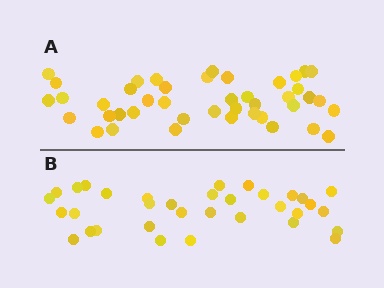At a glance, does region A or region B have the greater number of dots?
Region A (the top region) has more dots.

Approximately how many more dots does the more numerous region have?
Region A has roughly 8 or so more dots than region B.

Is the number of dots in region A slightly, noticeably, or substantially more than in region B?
Region A has noticeably more, but not dramatically so. The ratio is roughly 1.3 to 1.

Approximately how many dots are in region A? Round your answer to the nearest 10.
About 40 dots. (The exact count is 43, which rounds to 40.)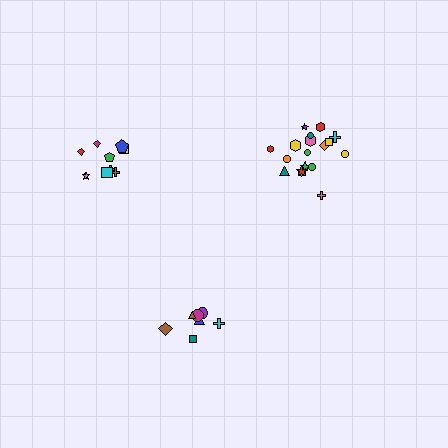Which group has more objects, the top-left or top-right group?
The top-right group.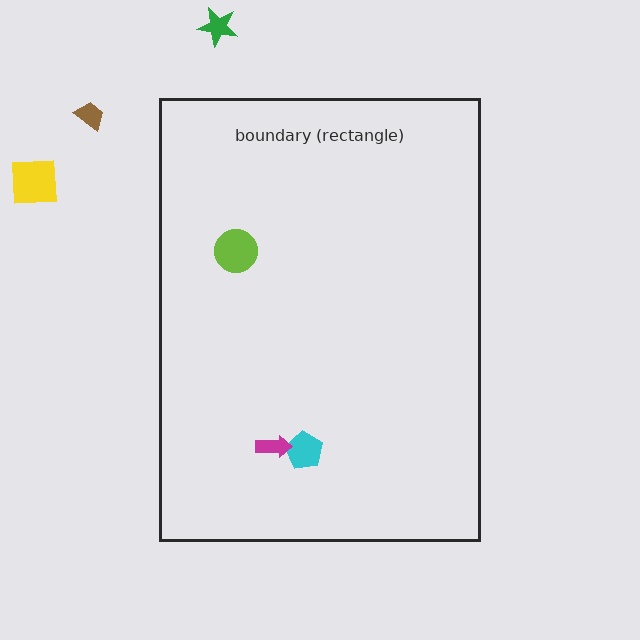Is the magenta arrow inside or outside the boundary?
Inside.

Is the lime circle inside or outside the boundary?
Inside.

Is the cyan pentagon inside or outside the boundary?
Inside.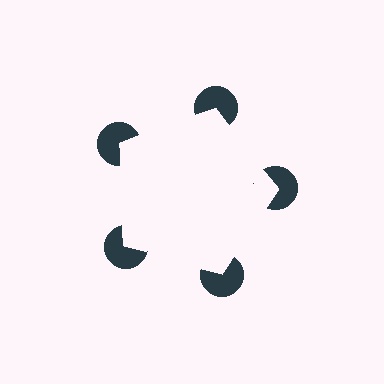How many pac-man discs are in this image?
There are 5 — one at each vertex of the illusory pentagon.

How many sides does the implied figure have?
5 sides.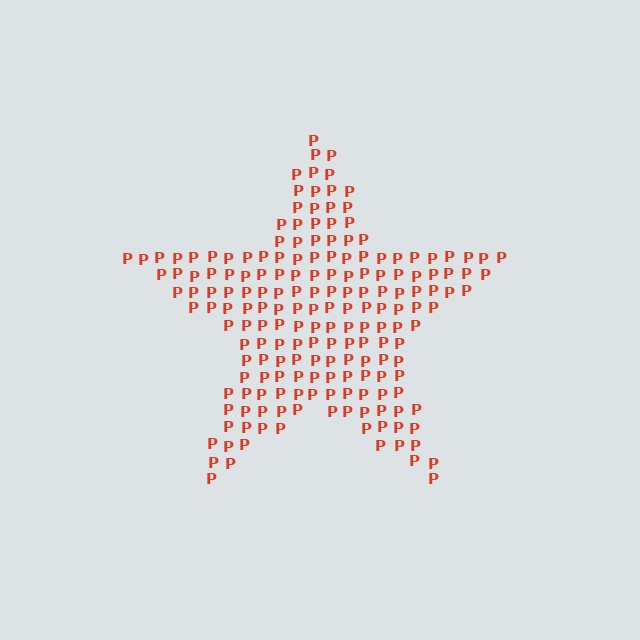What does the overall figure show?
The overall figure shows a star.